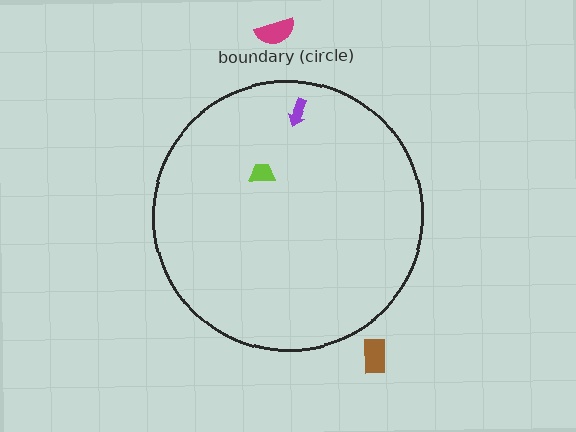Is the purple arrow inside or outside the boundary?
Inside.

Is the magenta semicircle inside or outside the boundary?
Outside.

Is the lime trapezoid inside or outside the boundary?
Inside.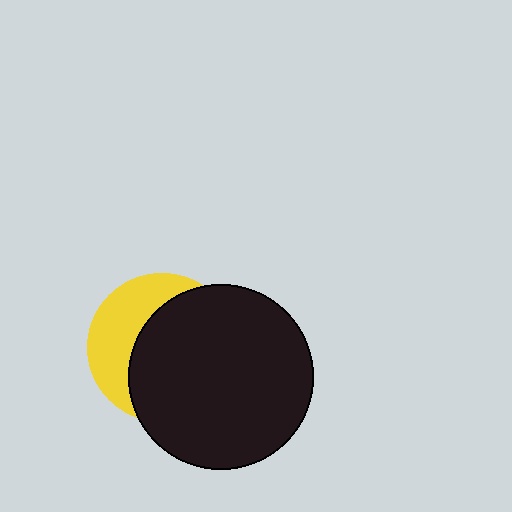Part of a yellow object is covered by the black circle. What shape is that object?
It is a circle.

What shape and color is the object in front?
The object in front is a black circle.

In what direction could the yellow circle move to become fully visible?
The yellow circle could move left. That would shift it out from behind the black circle entirely.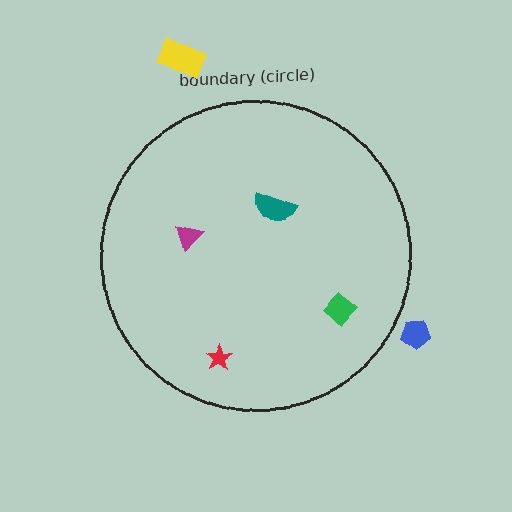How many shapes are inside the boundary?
4 inside, 2 outside.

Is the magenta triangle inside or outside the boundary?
Inside.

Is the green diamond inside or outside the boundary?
Inside.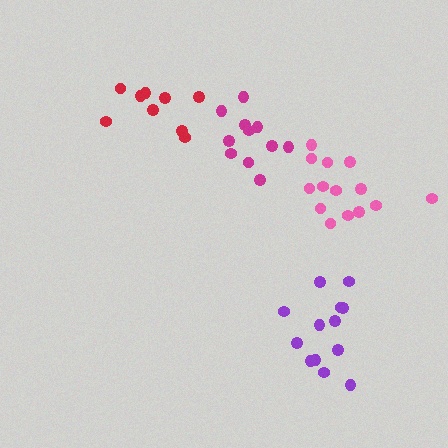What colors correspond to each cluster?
The clusters are colored: magenta, purple, pink, red.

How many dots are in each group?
Group 1: 11 dots, Group 2: 13 dots, Group 3: 14 dots, Group 4: 9 dots (47 total).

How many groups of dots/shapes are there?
There are 4 groups.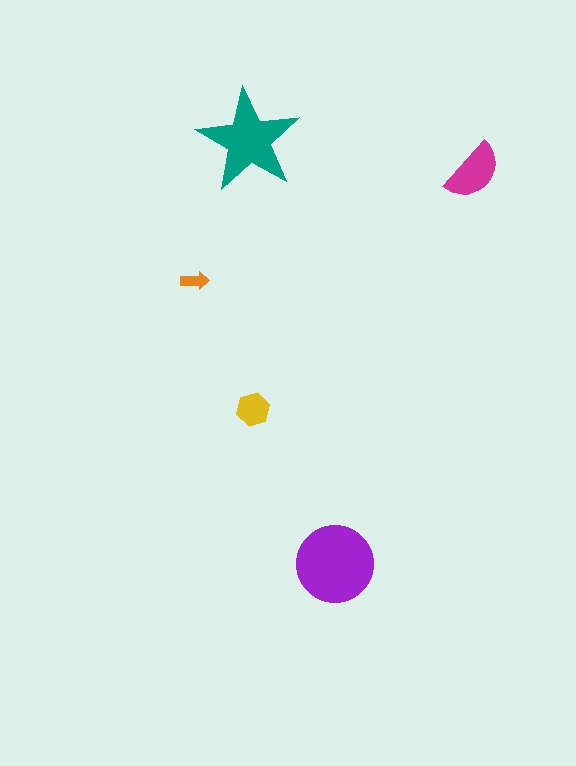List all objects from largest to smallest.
The purple circle, the teal star, the magenta semicircle, the yellow hexagon, the orange arrow.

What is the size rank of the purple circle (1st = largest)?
1st.